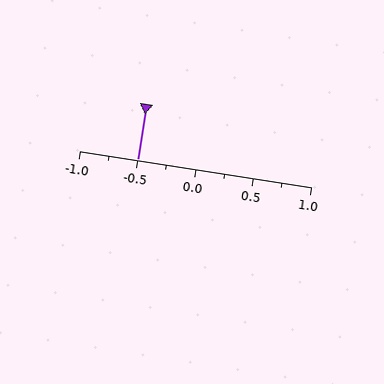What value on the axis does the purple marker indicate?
The marker indicates approximately -0.5.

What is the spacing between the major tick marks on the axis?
The major ticks are spaced 0.5 apart.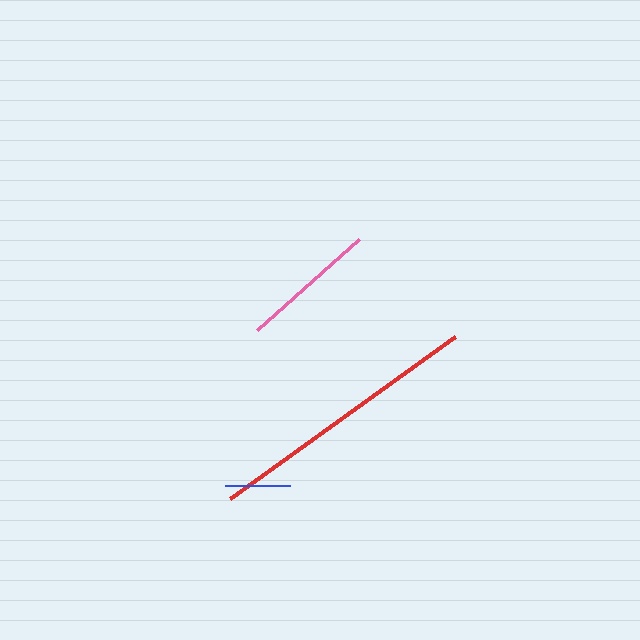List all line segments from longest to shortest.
From longest to shortest: red, pink, blue.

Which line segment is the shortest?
The blue line is the shortest at approximately 65 pixels.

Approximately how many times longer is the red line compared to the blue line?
The red line is approximately 4.3 times the length of the blue line.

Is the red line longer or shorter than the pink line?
The red line is longer than the pink line.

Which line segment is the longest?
The red line is the longest at approximately 277 pixels.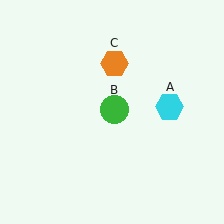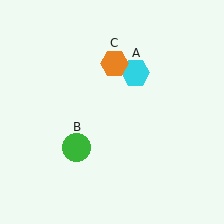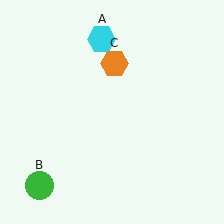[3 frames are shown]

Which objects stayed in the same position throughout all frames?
Orange hexagon (object C) remained stationary.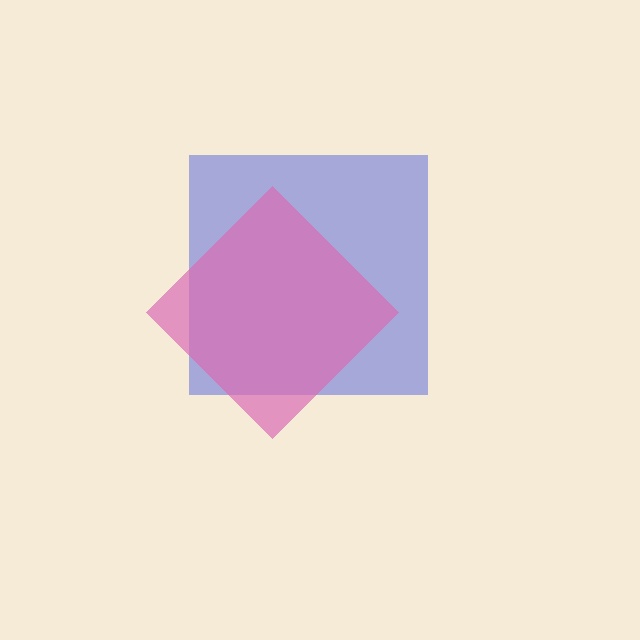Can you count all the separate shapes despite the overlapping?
Yes, there are 2 separate shapes.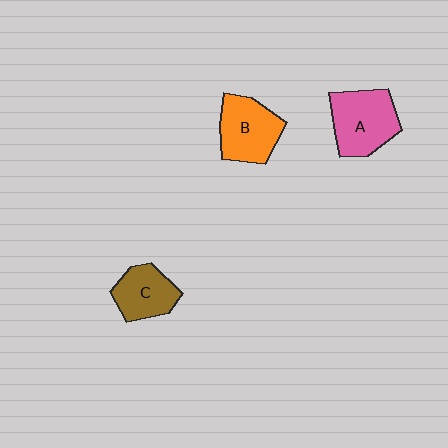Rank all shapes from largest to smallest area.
From largest to smallest: A (pink), B (orange), C (brown).